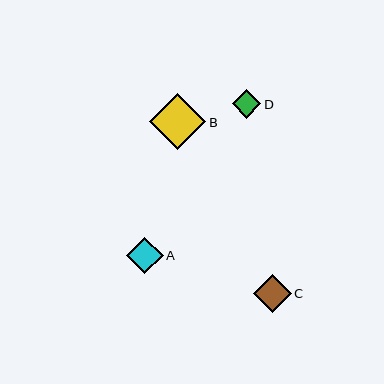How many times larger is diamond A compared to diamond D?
Diamond A is approximately 1.3 times the size of diamond D.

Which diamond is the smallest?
Diamond D is the smallest with a size of approximately 28 pixels.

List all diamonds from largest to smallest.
From largest to smallest: B, C, A, D.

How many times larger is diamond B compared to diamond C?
Diamond B is approximately 1.5 times the size of diamond C.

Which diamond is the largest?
Diamond B is the largest with a size of approximately 56 pixels.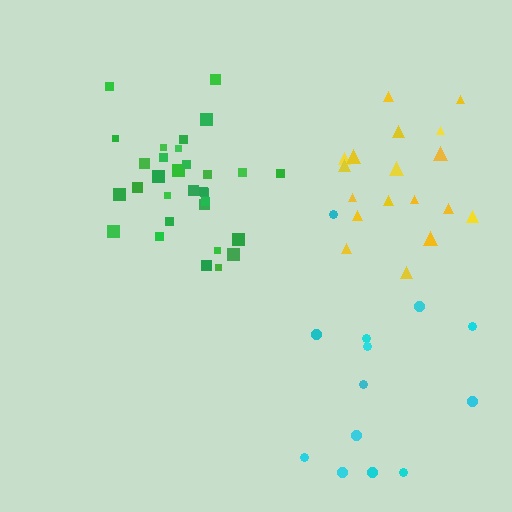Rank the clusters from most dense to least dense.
green, yellow, cyan.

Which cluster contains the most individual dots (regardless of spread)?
Green (31).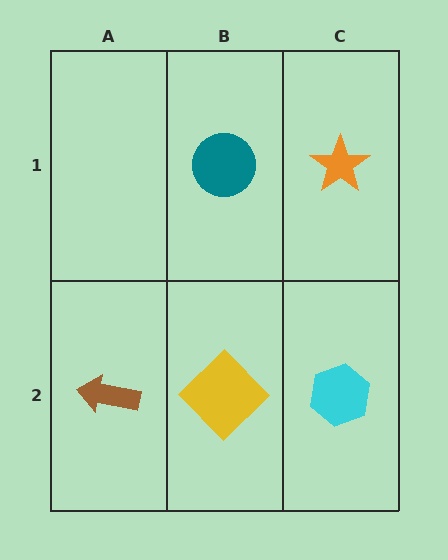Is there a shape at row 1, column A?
No, that cell is empty.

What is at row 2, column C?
A cyan hexagon.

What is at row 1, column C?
An orange star.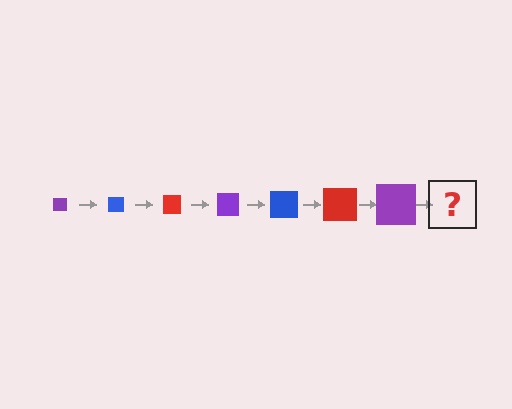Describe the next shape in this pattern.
It should be a blue square, larger than the previous one.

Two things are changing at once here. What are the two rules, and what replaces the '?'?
The two rules are that the square grows larger each step and the color cycles through purple, blue, and red. The '?' should be a blue square, larger than the previous one.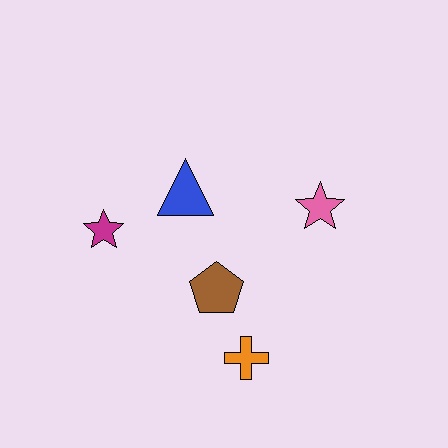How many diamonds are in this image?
There are no diamonds.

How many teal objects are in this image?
There are no teal objects.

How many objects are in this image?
There are 5 objects.